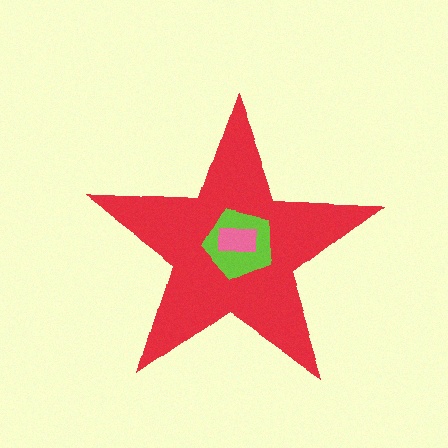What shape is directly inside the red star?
The lime pentagon.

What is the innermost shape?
The pink rectangle.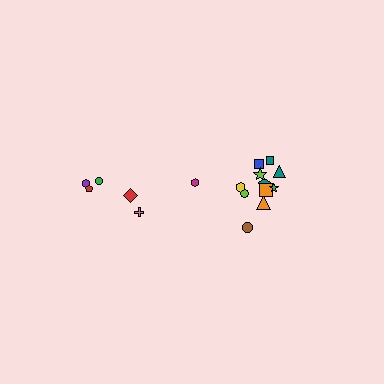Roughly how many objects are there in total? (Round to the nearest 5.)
Roughly 15 objects in total.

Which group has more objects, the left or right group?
The right group.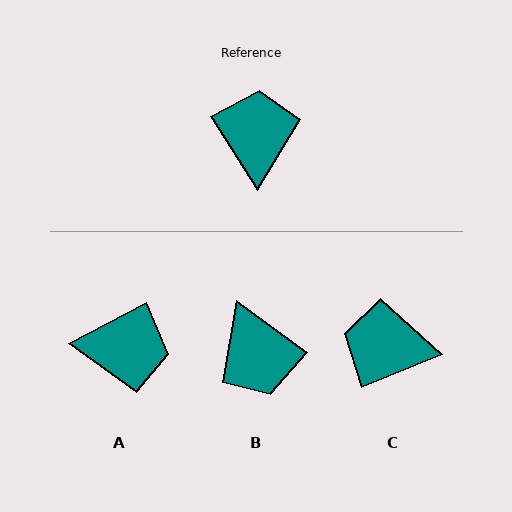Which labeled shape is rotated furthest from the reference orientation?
B, about 159 degrees away.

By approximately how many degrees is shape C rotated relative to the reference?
Approximately 79 degrees counter-clockwise.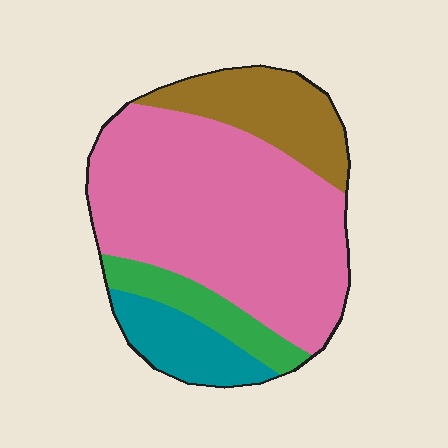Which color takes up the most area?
Pink, at roughly 60%.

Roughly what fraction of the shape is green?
Green takes up about one tenth (1/10) of the shape.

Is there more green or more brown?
Brown.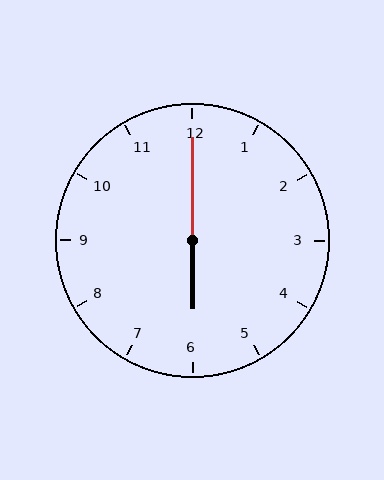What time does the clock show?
6:00.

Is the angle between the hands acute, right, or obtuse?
It is obtuse.